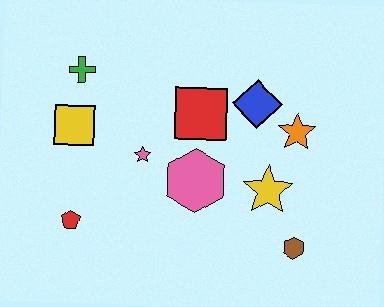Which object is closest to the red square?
The blue diamond is closest to the red square.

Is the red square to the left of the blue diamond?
Yes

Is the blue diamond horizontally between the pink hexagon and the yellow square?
No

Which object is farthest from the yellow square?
The brown hexagon is farthest from the yellow square.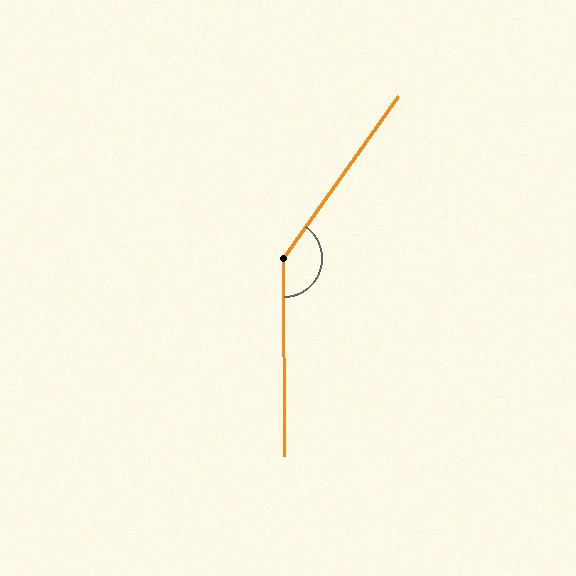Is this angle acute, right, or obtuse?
It is obtuse.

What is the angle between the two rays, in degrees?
Approximately 144 degrees.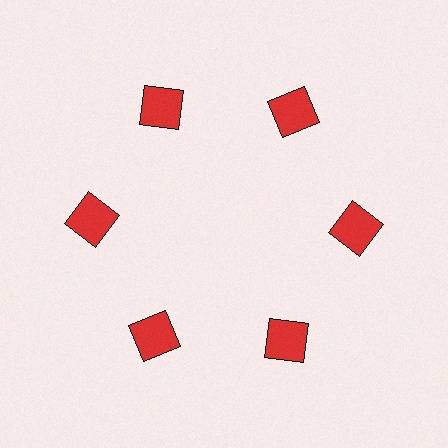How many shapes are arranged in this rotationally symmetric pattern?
There are 6 shapes, arranged in 6 groups of 1.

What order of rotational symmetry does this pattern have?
This pattern has 6-fold rotational symmetry.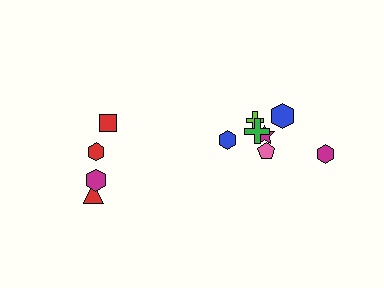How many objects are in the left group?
There are 4 objects.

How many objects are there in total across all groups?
There are 11 objects.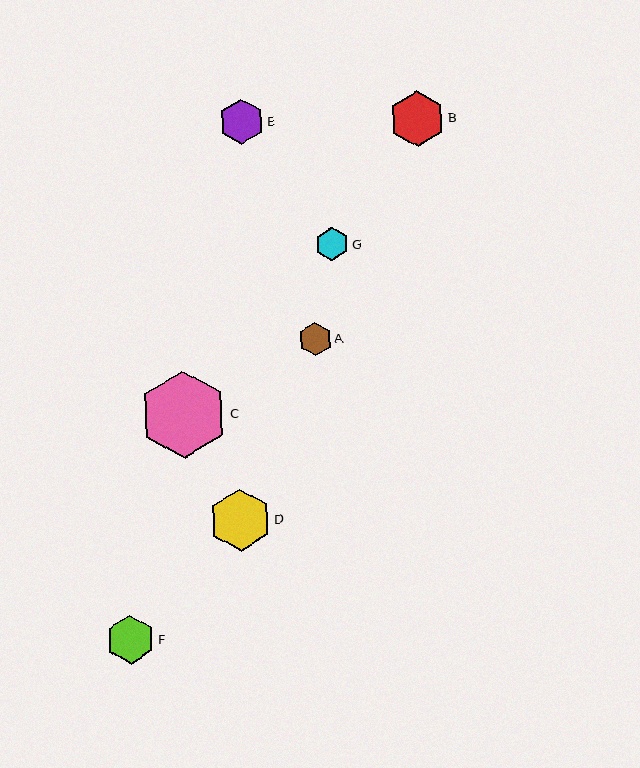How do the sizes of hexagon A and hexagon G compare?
Hexagon A and hexagon G are approximately the same size.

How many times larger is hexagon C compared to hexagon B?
Hexagon C is approximately 1.6 times the size of hexagon B.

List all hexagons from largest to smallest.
From largest to smallest: C, D, B, F, E, A, G.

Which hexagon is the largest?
Hexagon C is the largest with a size of approximately 88 pixels.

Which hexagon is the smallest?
Hexagon G is the smallest with a size of approximately 33 pixels.